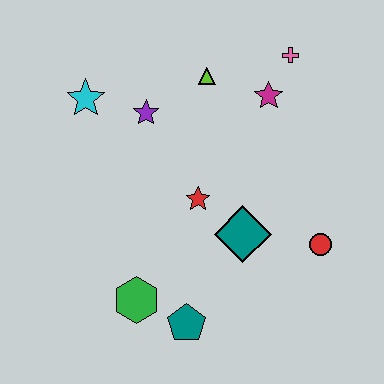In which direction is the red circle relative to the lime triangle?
The red circle is below the lime triangle.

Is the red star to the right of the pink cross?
No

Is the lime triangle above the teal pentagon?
Yes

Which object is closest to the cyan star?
The purple star is closest to the cyan star.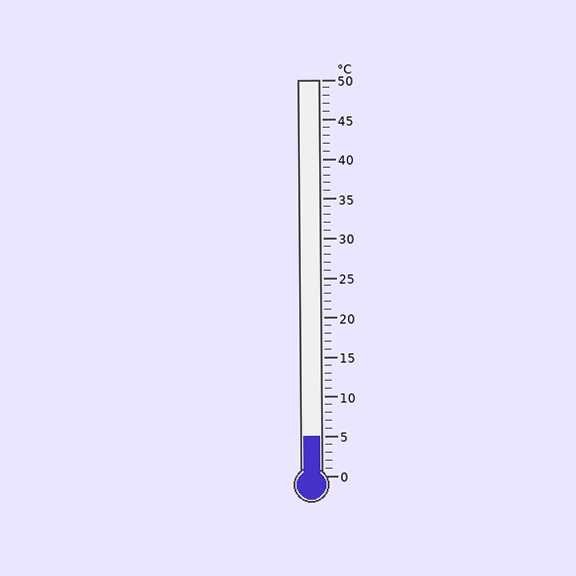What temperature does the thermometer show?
The thermometer shows approximately 5°C.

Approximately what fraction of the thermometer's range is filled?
The thermometer is filled to approximately 10% of its range.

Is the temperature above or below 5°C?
The temperature is at 5°C.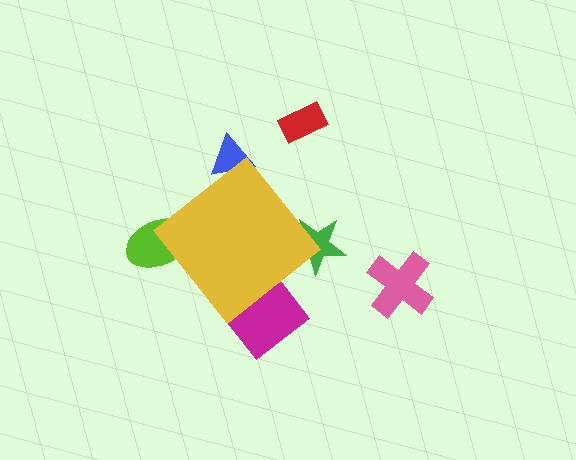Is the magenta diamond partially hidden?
Yes, the magenta diamond is partially hidden behind the yellow diamond.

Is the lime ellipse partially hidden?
Yes, the lime ellipse is partially hidden behind the yellow diamond.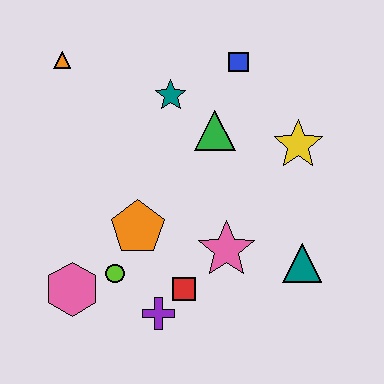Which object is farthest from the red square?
The orange triangle is farthest from the red square.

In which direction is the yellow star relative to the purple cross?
The yellow star is above the purple cross.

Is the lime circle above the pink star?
No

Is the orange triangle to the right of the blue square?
No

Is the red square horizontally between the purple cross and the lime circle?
No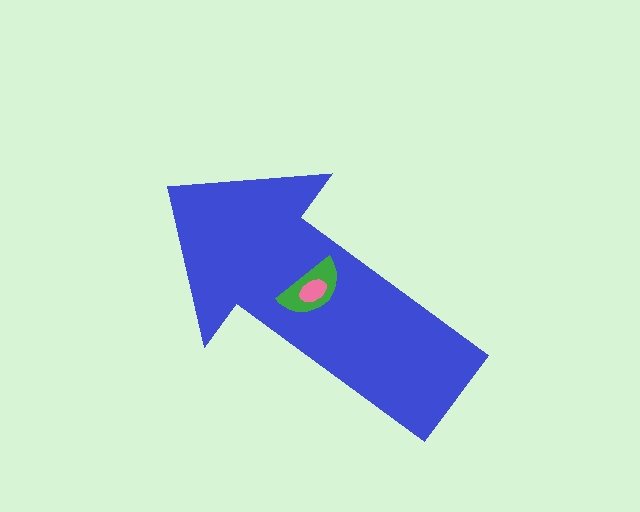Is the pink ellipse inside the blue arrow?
Yes.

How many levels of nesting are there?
3.